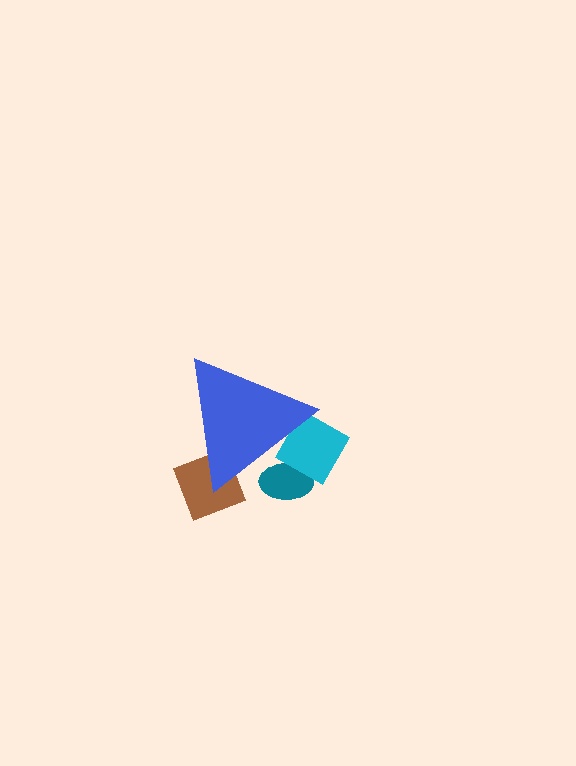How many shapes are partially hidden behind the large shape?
3 shapes are partially hidden.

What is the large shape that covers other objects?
A blue triangle.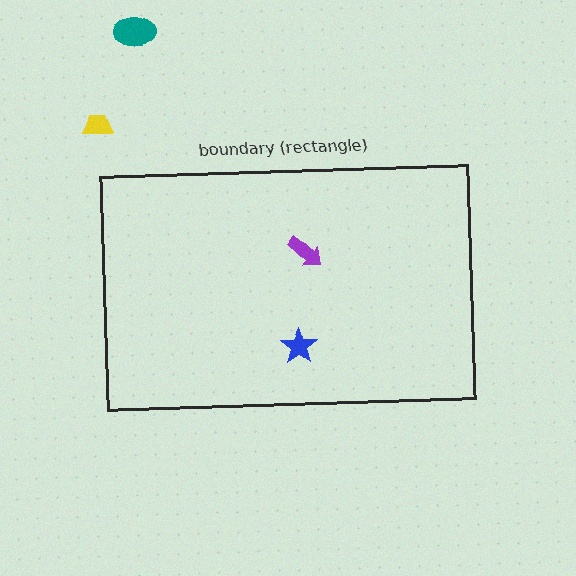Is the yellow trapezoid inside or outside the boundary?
Outside.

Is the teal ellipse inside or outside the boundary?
Outside.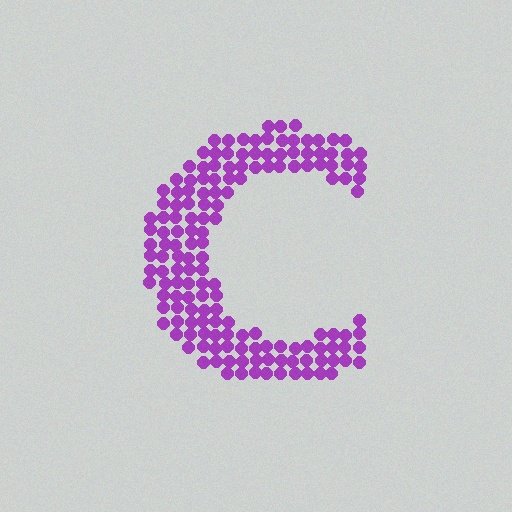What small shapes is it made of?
It is made of small circles.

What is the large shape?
The large shape is the letter C.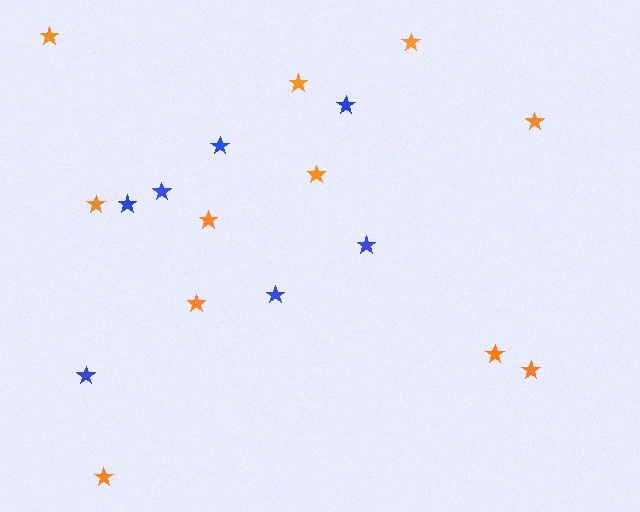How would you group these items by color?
There are 2 groups: one group of orange stars (11) and one group of blue stars (7).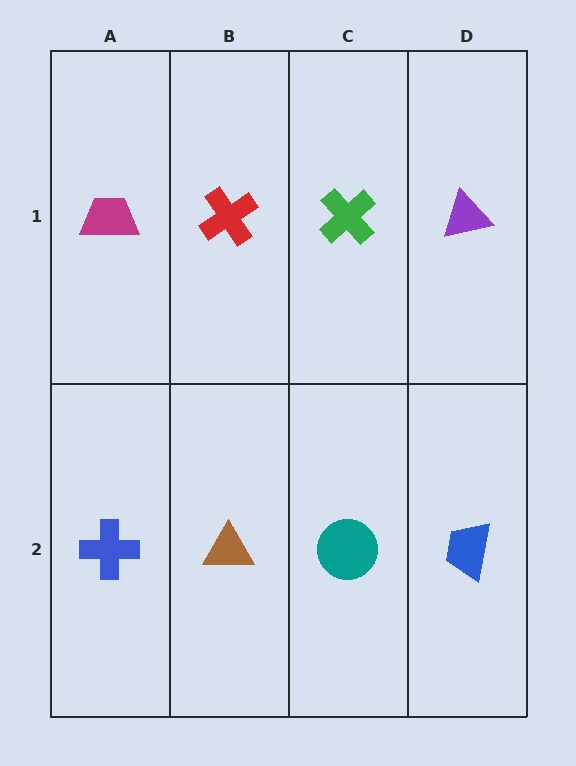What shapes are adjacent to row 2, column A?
A magenta trapezoid (row 1, column A), a brown triangle (row 2, column B).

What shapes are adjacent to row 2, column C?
A green cross (row 1, column C), a brown triangle (row 2, column B), a blue trapezoid (row 2, column D).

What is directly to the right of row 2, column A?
A brown triangle.